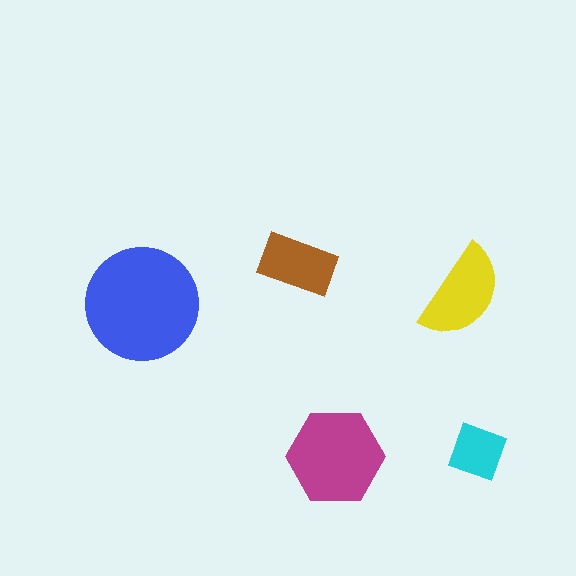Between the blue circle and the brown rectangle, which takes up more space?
The blue circle.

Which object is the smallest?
The cyan diamond.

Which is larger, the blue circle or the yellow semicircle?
The blue circle.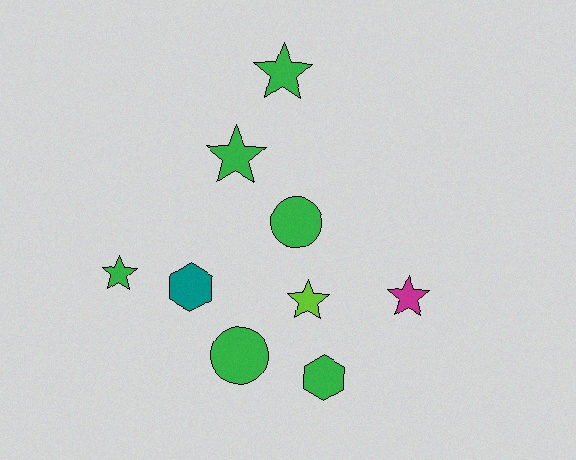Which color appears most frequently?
Green, with 6 objects.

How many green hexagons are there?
There is 1 green hexagon.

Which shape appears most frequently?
Star, with 5 objects.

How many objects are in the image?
There are 9 objects.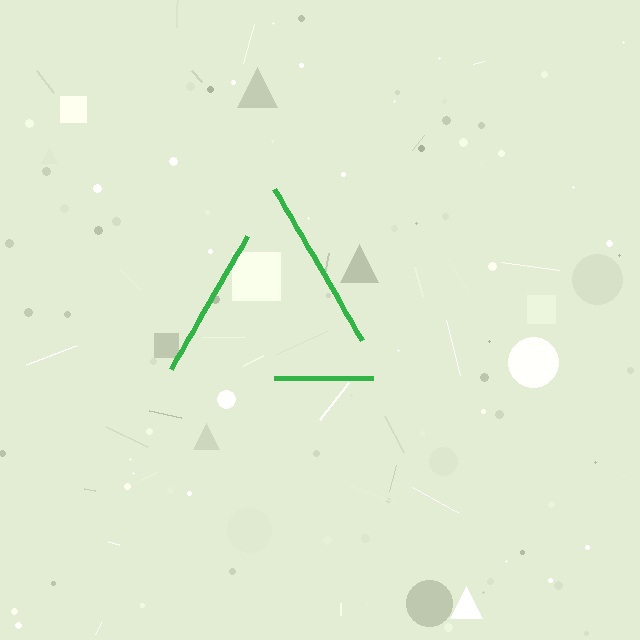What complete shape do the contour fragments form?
The contour fragments form a triangle.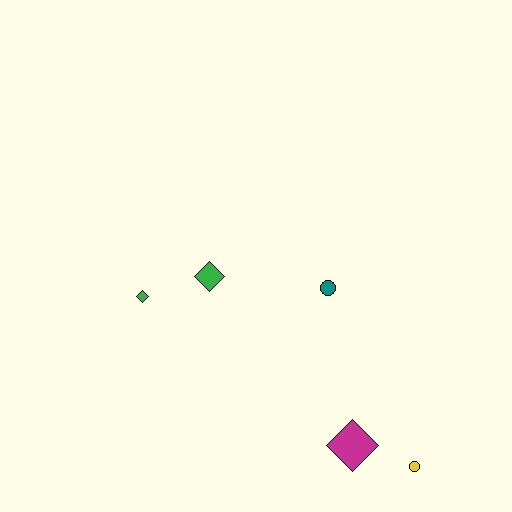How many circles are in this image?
There are 2 circles.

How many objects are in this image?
There are 5 objects.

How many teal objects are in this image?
There is 1 teal object.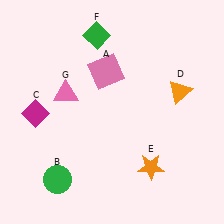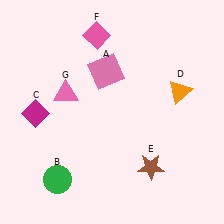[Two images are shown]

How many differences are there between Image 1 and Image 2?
There are 2 differences between the two images.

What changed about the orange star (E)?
In Image 1, E is orange. In Image 2, it changed to brown.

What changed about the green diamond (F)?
In Image 1, F is green. In Image 2, it changed to pink.